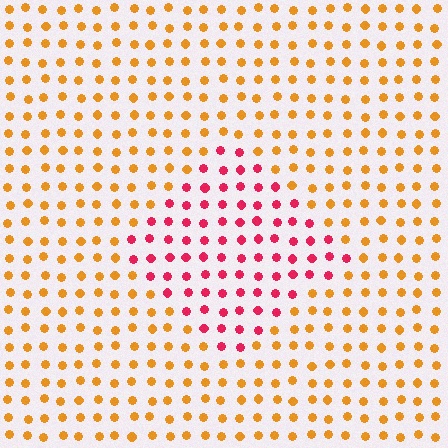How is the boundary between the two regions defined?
The boundary is defined purely by a slight shift in hue (about 52 degrees). Spacing, size, and orientation are identical on both sides.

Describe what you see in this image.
The image is filled with small orange elements in a uniform arrangement. A diamond-shaped region is visible where the elements are tinted to a slightly different hue, forming a subtle color boundary.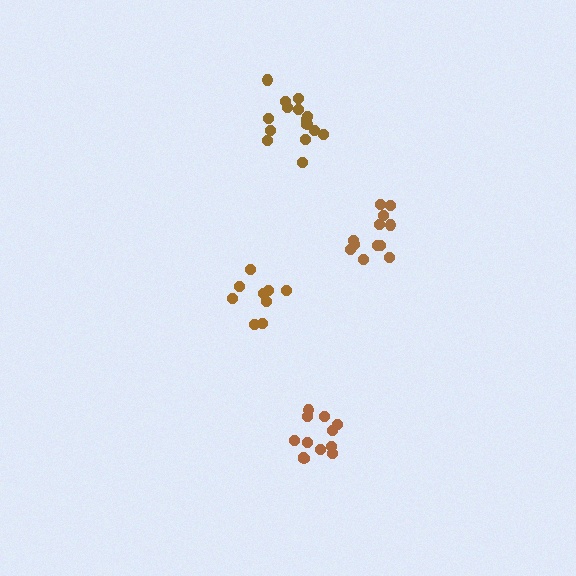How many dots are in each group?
Group 1: 15 dots, Group 2: 12 dots, Group 3: 12 dots, Group 4: 9 dots (48 total).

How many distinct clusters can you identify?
There are 4 distinct clusters.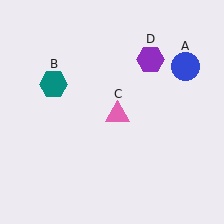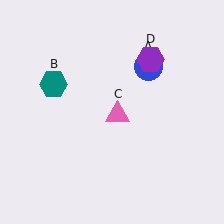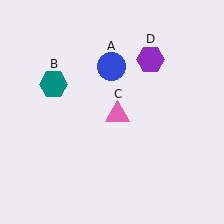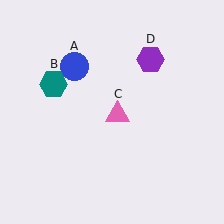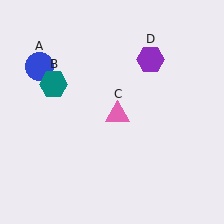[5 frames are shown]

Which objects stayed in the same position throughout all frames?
Teal hexagon (object B) and pink triangle (object C) and purple hexagon (object D) remained stationary.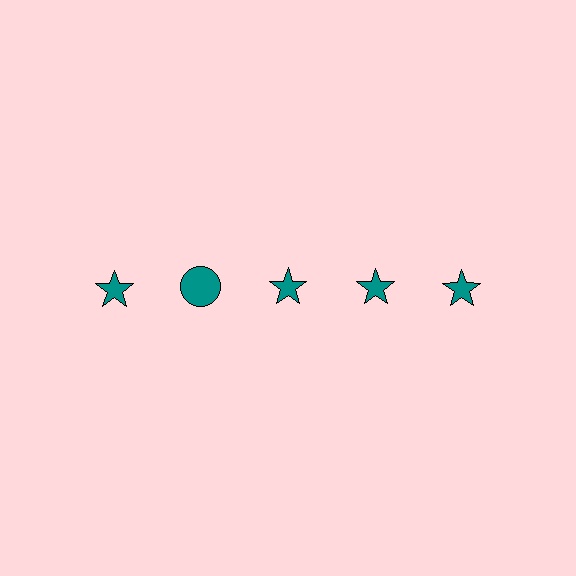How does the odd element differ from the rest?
It has a different shape: circle instead of star.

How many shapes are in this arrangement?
There are 5 shapes arranged in a grid pattern.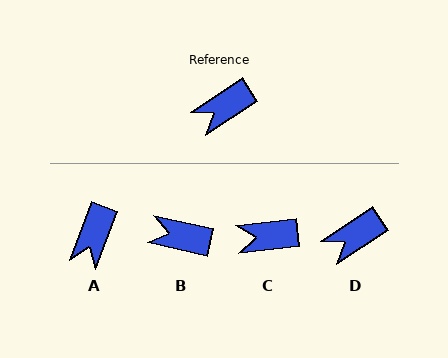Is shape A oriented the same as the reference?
No, it is off by about 36 degrees.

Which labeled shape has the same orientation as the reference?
D.